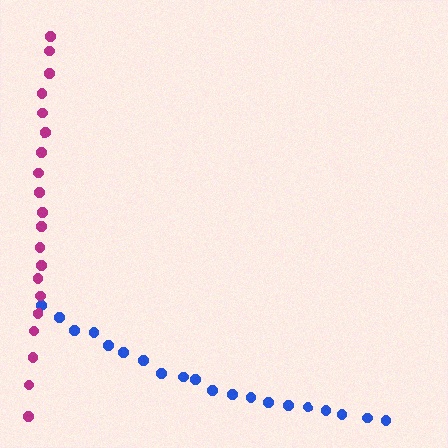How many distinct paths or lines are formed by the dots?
There are 2 distinct paths.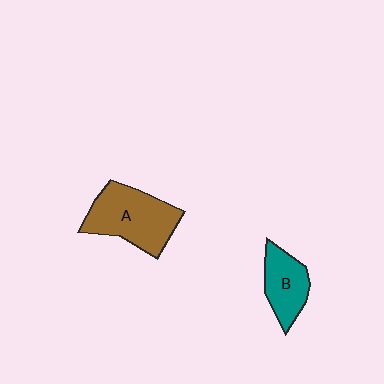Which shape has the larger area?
Shape A (brown).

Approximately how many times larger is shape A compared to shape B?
Approximately 1.6 times.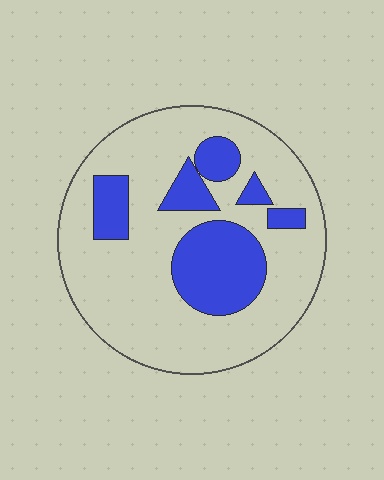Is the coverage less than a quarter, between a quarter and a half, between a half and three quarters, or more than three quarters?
Between a quarter and a half.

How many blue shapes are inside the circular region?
6.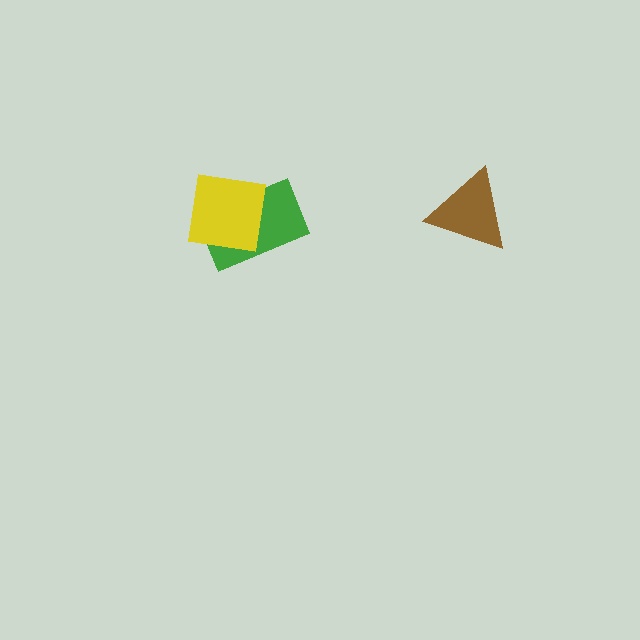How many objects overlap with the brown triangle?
0 objects overlap with the brown triangle.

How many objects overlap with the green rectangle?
1 object overlaps with the green rectangle.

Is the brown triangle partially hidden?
No, no other shape covers it.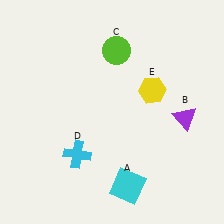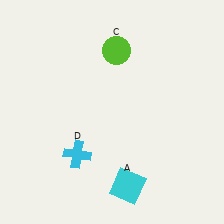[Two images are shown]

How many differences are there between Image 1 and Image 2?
There are 2 differences between the two images.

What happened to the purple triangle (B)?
The purple triangle (B) was removed in Image 2. It was in the bottom-right area of Image 1.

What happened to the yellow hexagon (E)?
The yellow hexagon (E) was removed in Image 2. It was in the top-right area of Image 1.